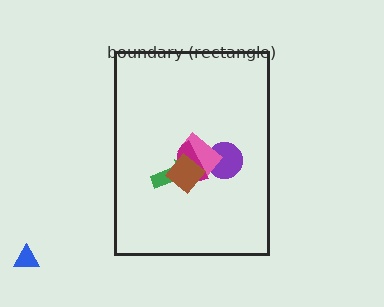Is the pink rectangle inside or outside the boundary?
Inside.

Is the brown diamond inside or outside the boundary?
Inside.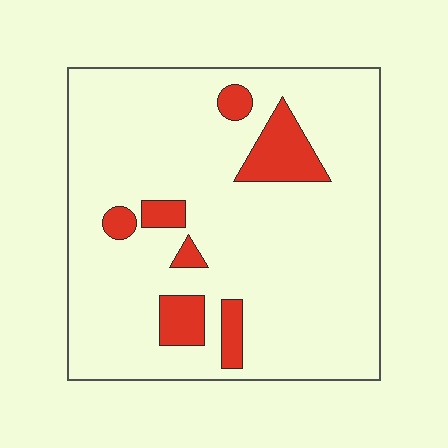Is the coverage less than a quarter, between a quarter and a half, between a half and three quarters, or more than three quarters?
Less than a quarter.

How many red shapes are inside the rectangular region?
7.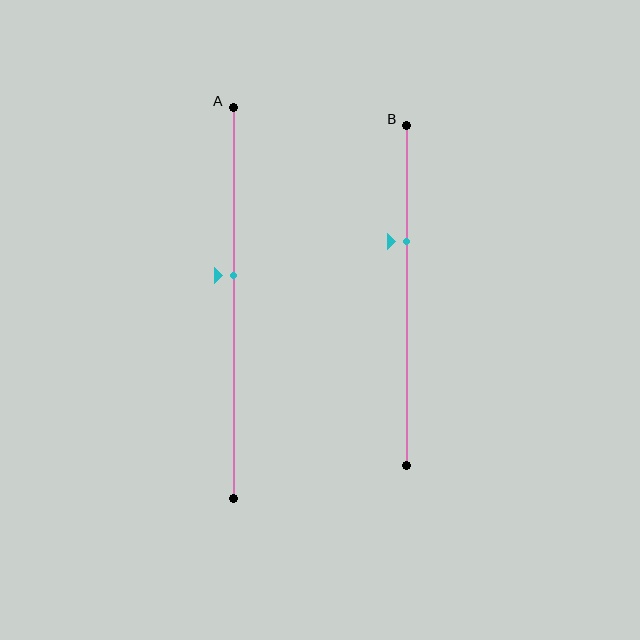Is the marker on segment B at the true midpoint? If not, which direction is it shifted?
No, the marker on segment B is shifted upward by about 16% of the segment length.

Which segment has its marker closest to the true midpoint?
Segment A has its marker closest to the true midpoint.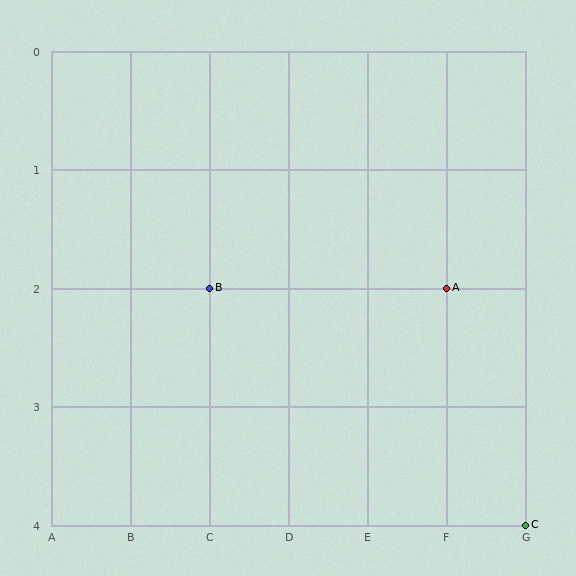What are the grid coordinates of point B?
Point B is at grid coordinates (C, 2).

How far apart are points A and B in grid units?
Points A and B are 3 columns apart.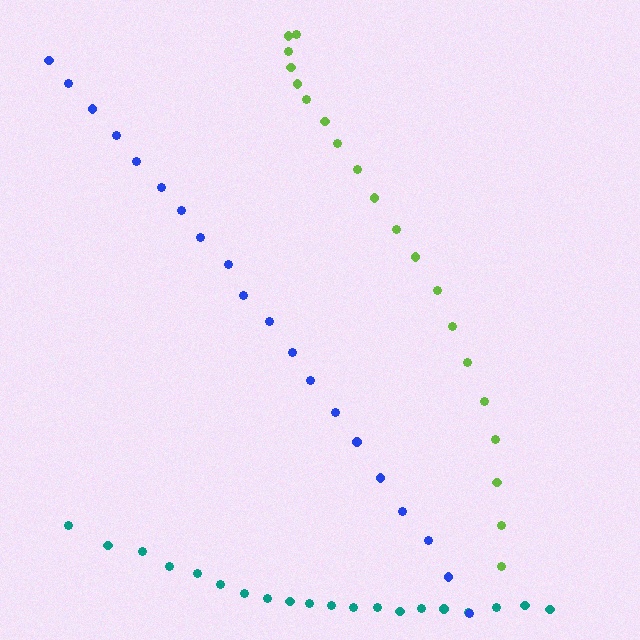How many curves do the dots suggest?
There are 3 distinct paths.